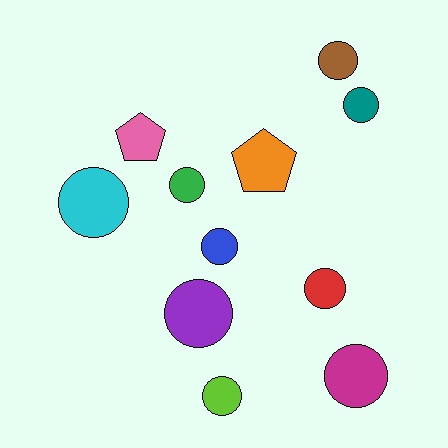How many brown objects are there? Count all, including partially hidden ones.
There is 1 brown object.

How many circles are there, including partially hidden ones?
There are 9 circles.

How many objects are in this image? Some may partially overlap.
There are 11 objects.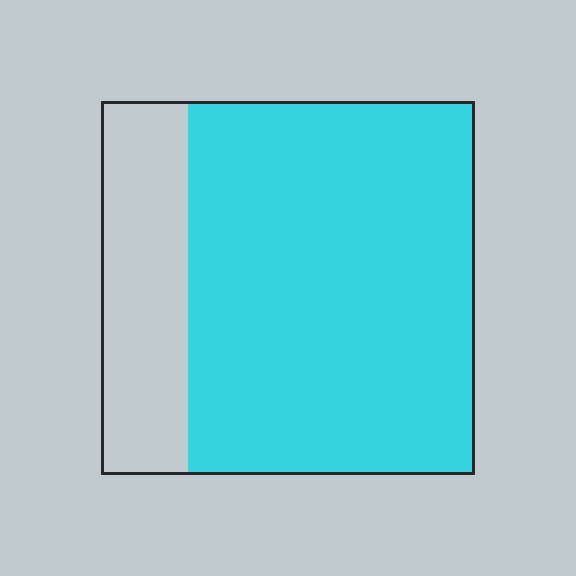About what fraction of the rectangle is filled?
About three quarters (3/4).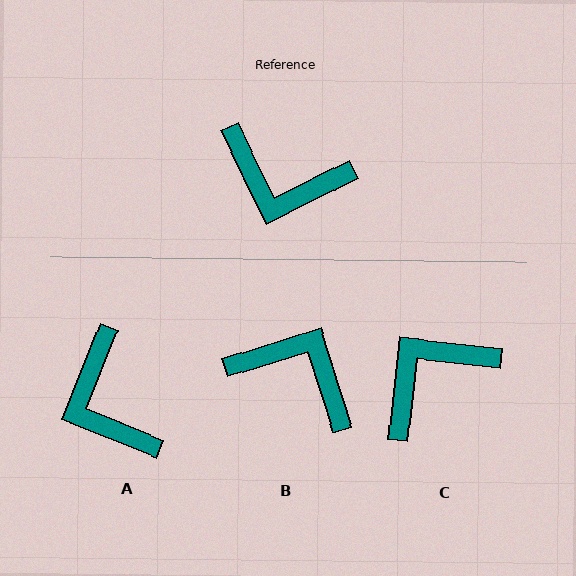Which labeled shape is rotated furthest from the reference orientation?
B, about 171 degrees away.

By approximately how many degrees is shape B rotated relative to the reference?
Approximately 171 degrees counter-clockwise.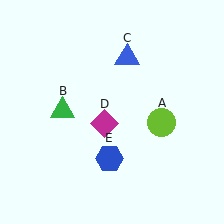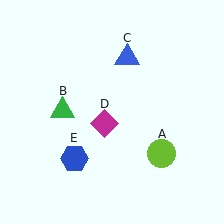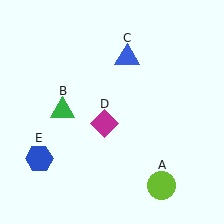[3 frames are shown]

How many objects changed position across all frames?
2 objects changed position: lime circle (object A), blue hexagon (object E).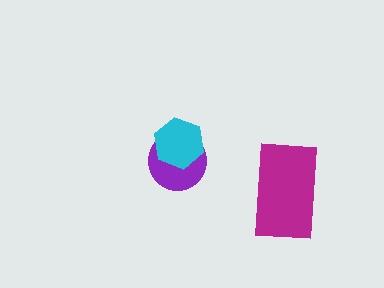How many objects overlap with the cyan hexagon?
1 object overlaps with the cyan hexagon.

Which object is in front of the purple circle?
The cyan hexagon is in front of the purple circle.